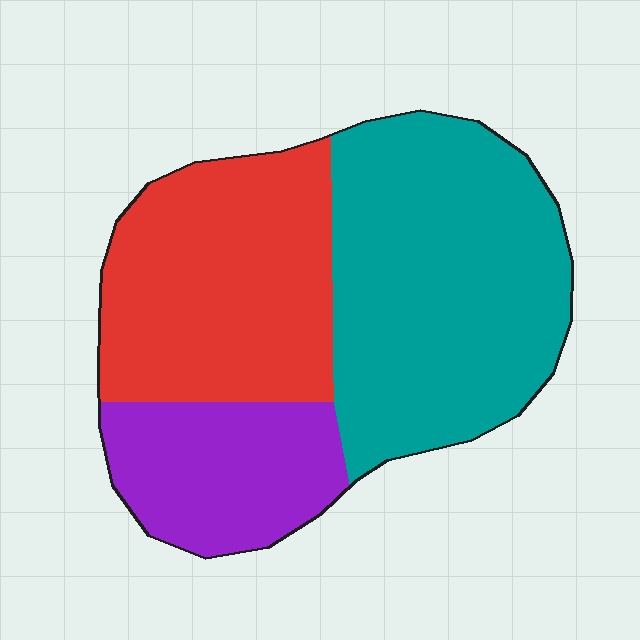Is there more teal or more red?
Teal.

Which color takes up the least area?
Purple, at roughly 20%.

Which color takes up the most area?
Teal, at roughly 45%.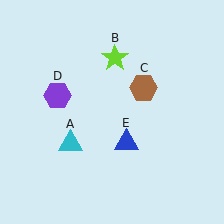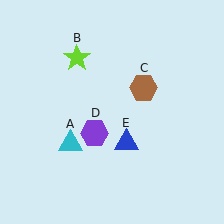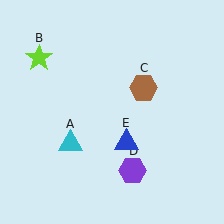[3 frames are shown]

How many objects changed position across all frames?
2 objects changed position: lime star (object B), purple hexagon (object D).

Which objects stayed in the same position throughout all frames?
Cyan triangle (object A) and brown hexagon (object C) and blue triangle (object E) remained stationary.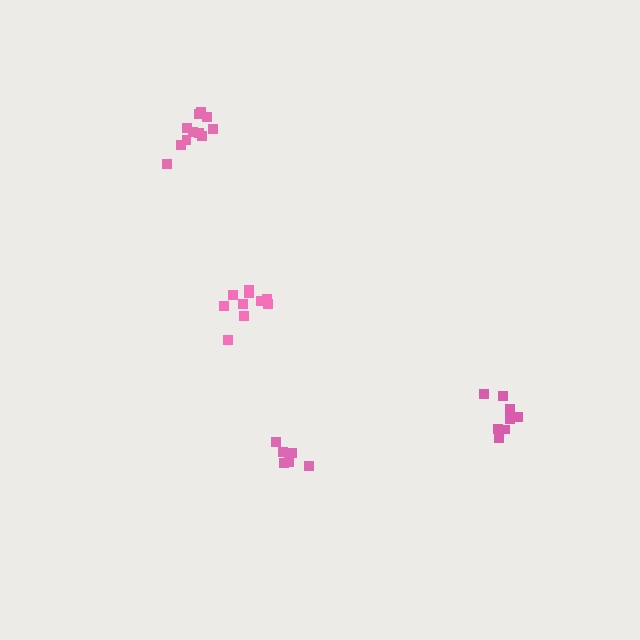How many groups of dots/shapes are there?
There are 4 groups.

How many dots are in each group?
Group 1: 6 dots, Group 2: 9 dots, Group 3: 11 dots, Group 4: 10 dots (36 total).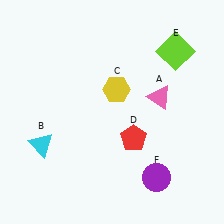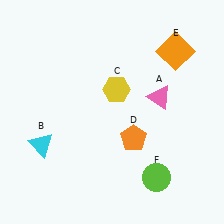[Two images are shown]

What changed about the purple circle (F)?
In Image 1, F is purple. In Image 2, it changed to lime.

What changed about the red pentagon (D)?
In Image 1, D is red. In Image 2, it changed to orange.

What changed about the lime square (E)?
In Image 1, E is lime. In Image 2, it changed to orange.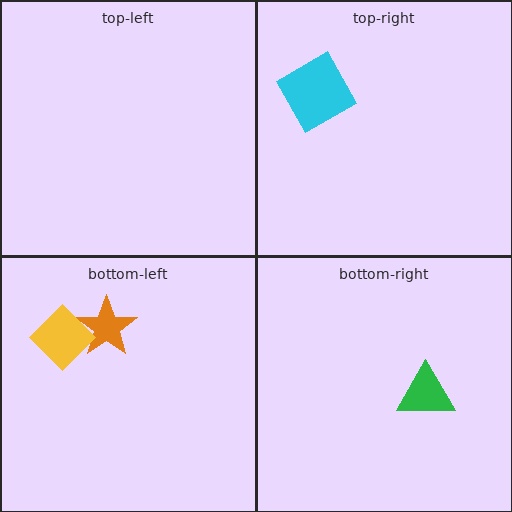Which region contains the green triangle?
The bottom-right region.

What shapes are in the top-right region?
The cyan square.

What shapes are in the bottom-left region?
The orange star, the yellow diamond.